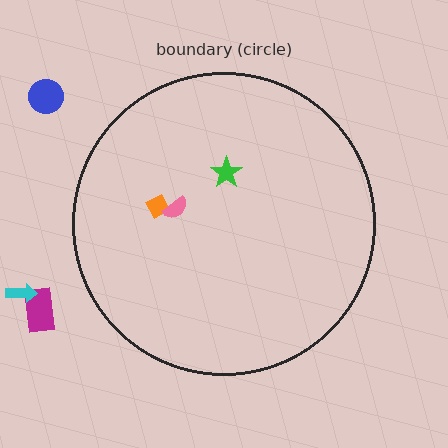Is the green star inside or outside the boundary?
Inside.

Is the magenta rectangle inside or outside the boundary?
Outside.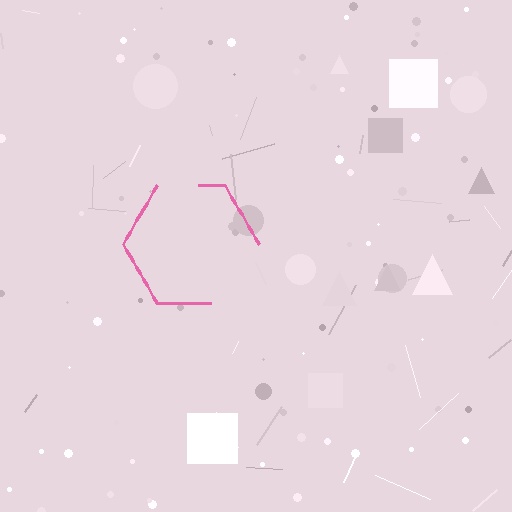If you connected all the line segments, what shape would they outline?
They would outline a hexagon.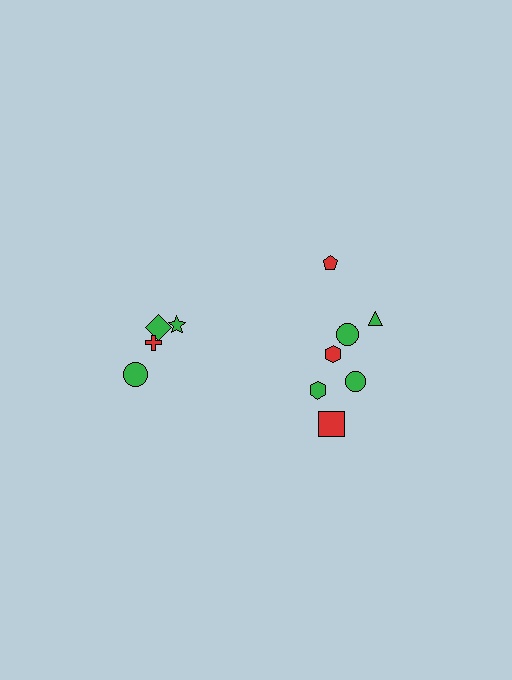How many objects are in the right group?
There are 7 objects.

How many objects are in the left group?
There are 4 objects.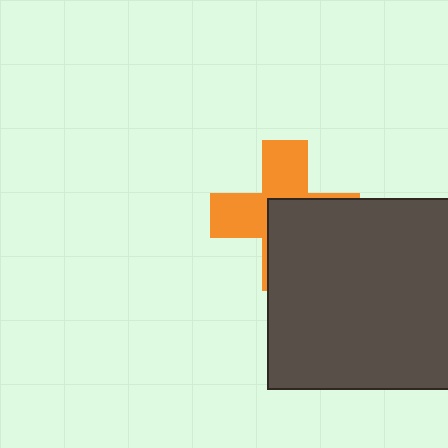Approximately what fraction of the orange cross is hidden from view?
Roughly 50% of the orange cross is hidden behind the dark gray square.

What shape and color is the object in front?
The object in front is a dark gray square.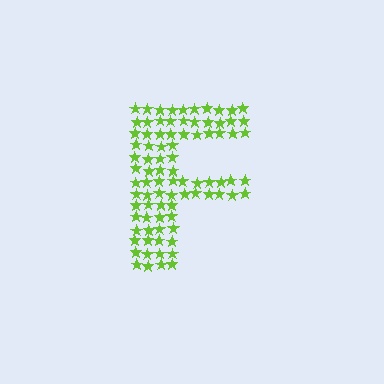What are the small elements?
The small elements are stars.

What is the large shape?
The large shape is the letter F.